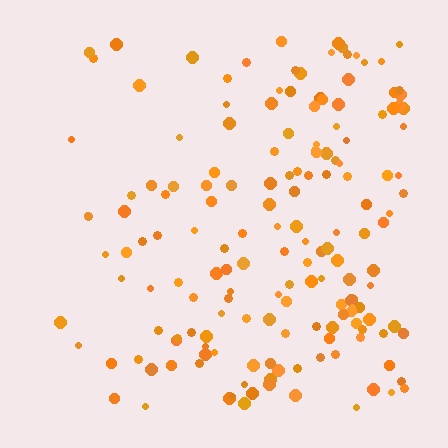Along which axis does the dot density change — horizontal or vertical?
Horizontal.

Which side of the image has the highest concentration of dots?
The right.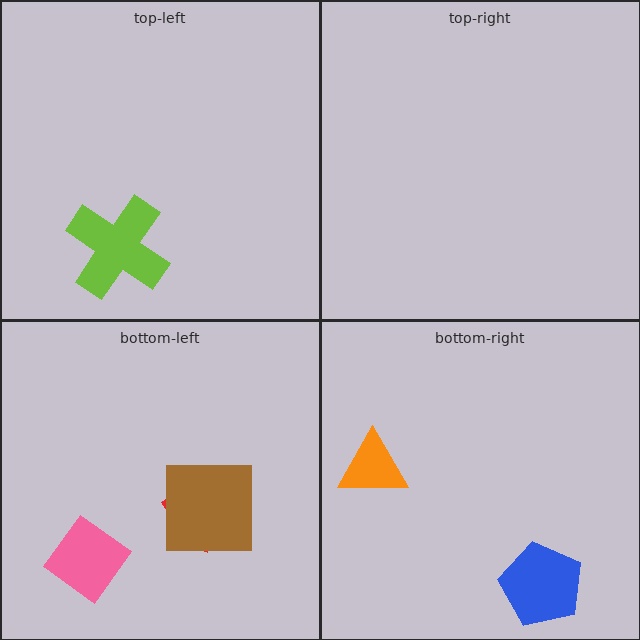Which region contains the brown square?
The bottom-left region.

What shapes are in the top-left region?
The lime cross.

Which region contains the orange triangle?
The bottom-right region.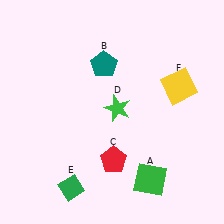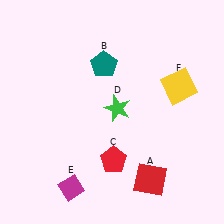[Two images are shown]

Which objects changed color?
A changed from green to red. E changed from green to magenta.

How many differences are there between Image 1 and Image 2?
There are 2 differences between the two images.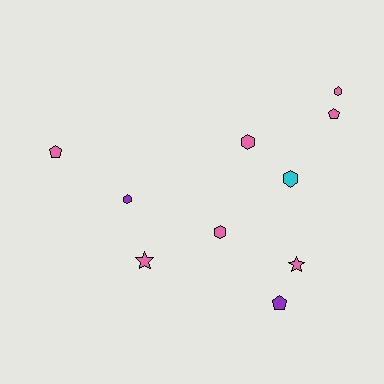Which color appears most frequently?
Pink, with 7 objects.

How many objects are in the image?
There are 10 objects.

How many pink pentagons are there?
There are 2 pink pentagons.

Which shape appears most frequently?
Hexagon, with 5 objects.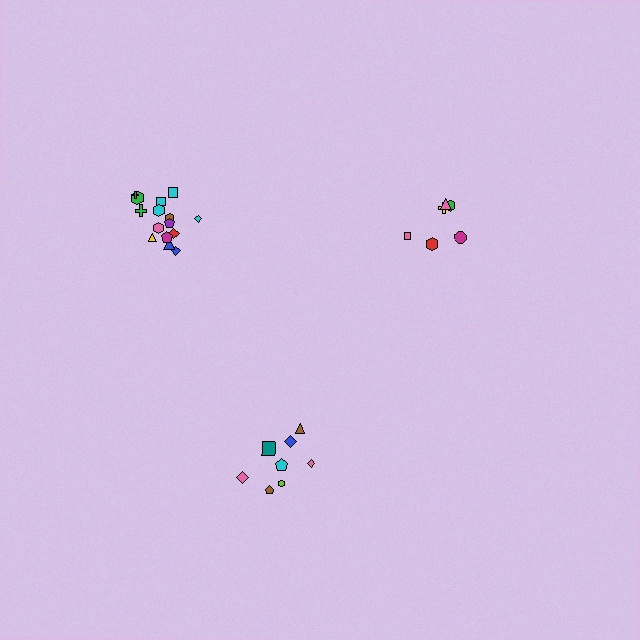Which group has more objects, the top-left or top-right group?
The top-left group.